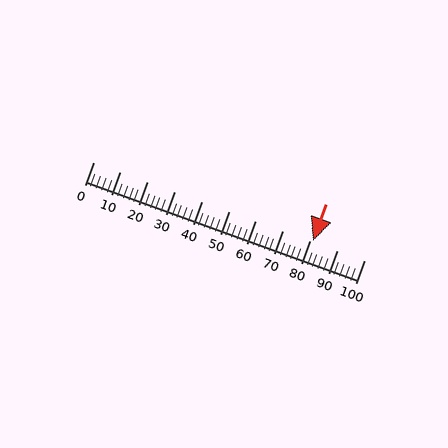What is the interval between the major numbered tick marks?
The major tick marks are spaced 10 units apart.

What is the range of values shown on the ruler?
The ruler shows values from 0 to 100.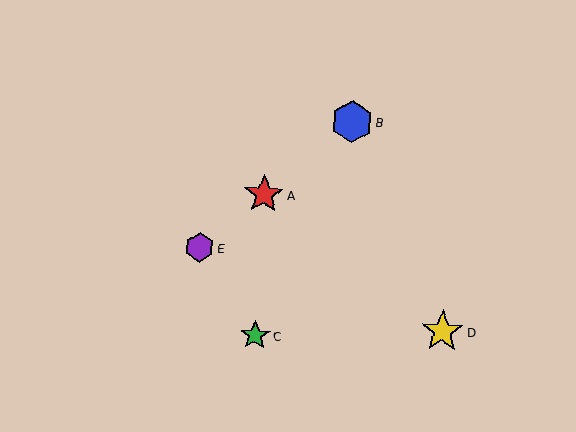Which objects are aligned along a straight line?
Objects A, B, E are aligned along a straight line.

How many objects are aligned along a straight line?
3 objects (A, B, E) are aligned along a straight line.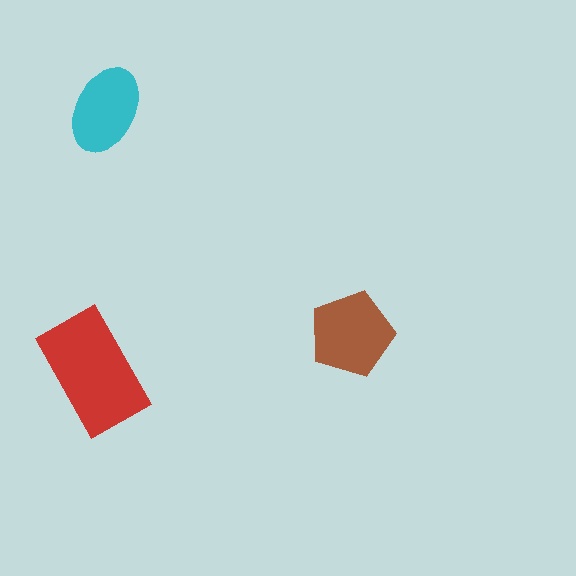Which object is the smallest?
The cyan ellipse.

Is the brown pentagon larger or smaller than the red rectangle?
Smaller.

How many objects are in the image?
There are 3 objects in the image.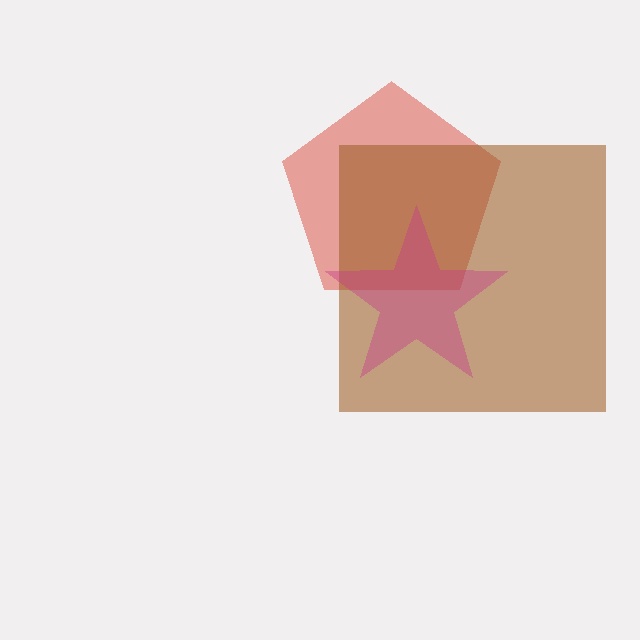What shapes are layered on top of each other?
The layered shapes are: a red pentagon, a brown square, a magenta star.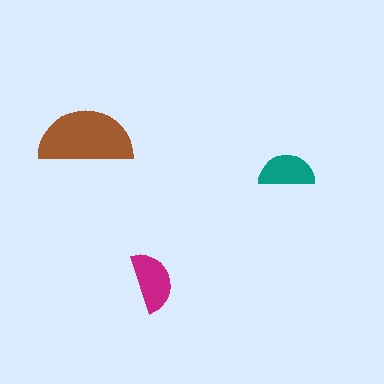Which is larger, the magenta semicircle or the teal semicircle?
The magenta one.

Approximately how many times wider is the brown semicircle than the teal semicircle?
About 1.5 times wider.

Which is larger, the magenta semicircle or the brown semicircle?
The brown one.